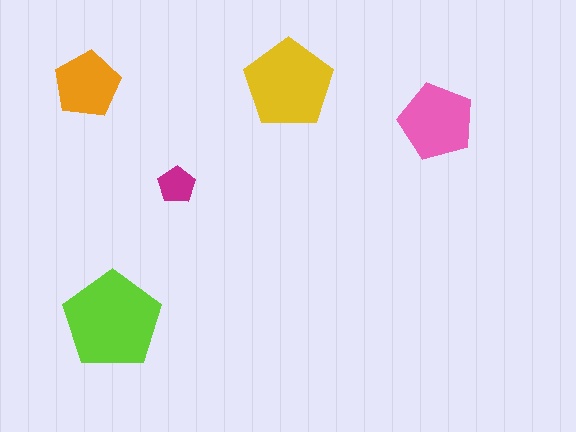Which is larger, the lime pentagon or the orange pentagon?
The lime one.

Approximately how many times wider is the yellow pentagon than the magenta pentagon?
About 2.5 times wider.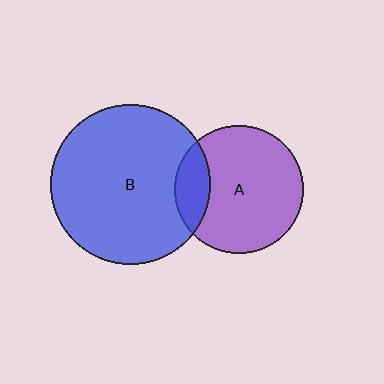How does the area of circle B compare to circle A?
Approximately 1.6 times.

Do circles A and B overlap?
Yes.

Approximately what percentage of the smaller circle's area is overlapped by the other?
Approximately 15%.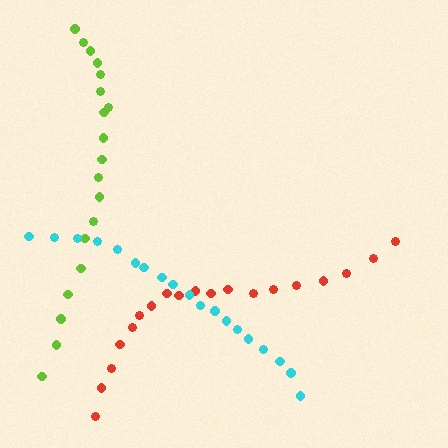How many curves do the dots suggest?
There are 3 distinct paths.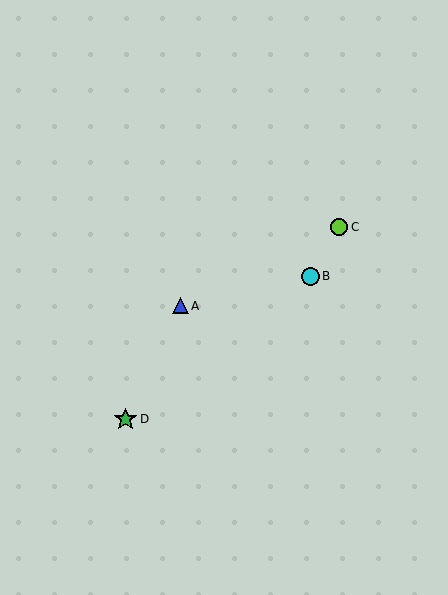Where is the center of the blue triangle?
The center of the blue triangle is at (181, 306).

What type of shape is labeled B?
Shape B is a cyan circle.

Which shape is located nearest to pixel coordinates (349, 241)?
The lime circle (labeled C) at (339, 227) is nearest to that location.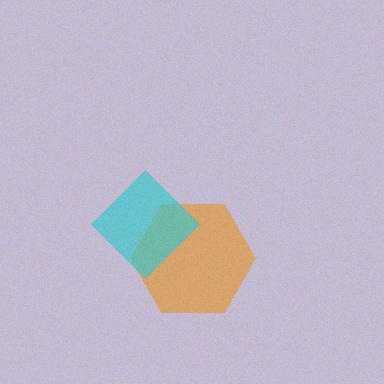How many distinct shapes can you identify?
There are 2 distinct shapes: an orange hexagon, a cyan diamond.